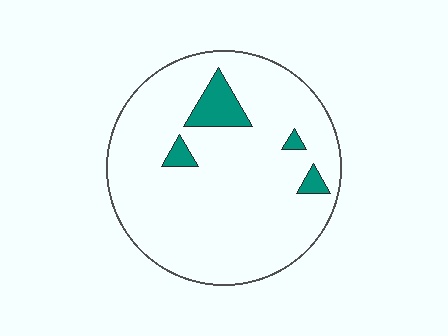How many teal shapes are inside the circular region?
4.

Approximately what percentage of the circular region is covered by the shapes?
Approximately 10%.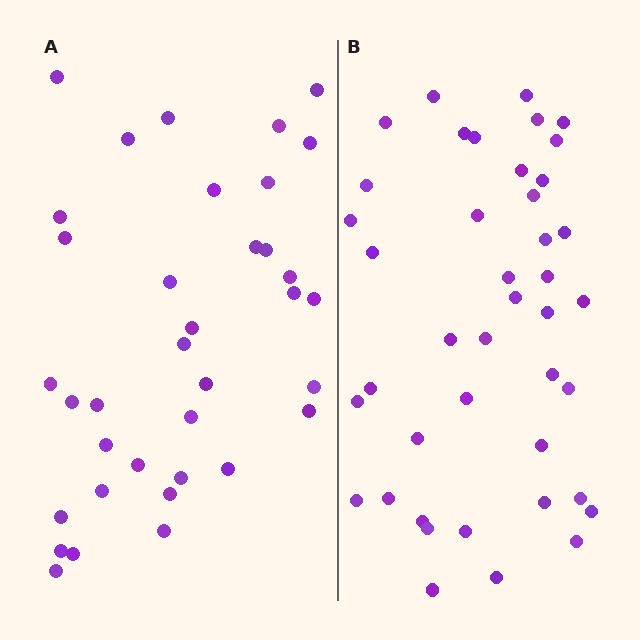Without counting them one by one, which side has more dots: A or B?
Region B (the right region) has more dots.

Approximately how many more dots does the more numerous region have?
Region B has about 6 more dots than region A.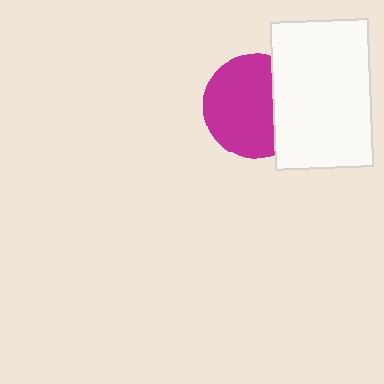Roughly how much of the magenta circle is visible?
Most of it is visible (roughly 70%).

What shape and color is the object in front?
The object in front is a white rectangle.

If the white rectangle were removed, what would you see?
You would see the complete magenta circle.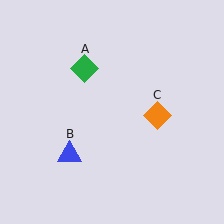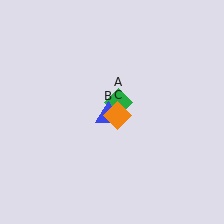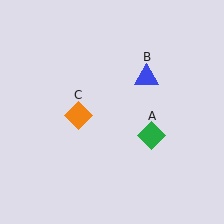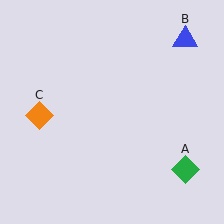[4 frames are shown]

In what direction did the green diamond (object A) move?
The green diamond (object A) moved down and to the right.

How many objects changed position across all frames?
3 objects changed position: green diamond (object A), blue triangle (object B), orange diamond (object C).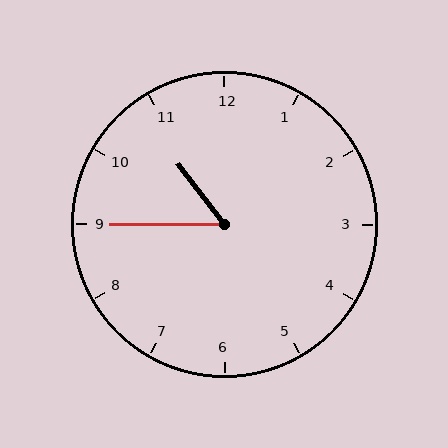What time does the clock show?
10:45.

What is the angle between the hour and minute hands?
Approximately 52 degrees.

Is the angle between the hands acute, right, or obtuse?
It is acute.